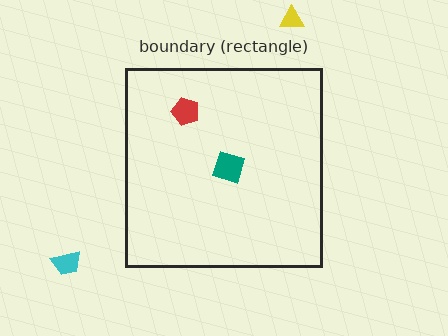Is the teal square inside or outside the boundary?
Inside.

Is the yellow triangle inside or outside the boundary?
Outside.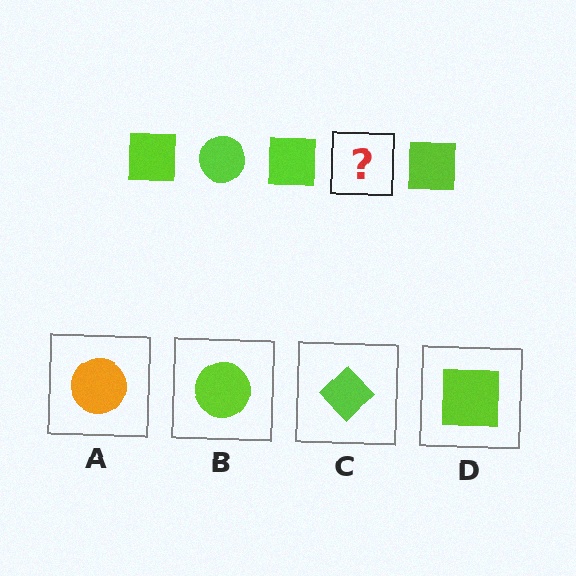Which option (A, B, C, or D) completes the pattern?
B.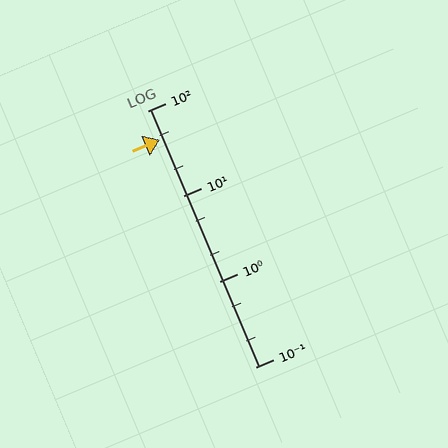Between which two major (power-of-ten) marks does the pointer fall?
The pointer is between 10 and 100.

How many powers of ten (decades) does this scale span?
The scale spans 3 decades, from 0.1 to 100.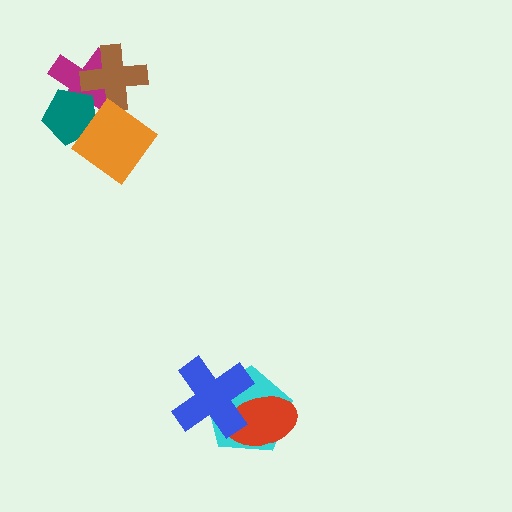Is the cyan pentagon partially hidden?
Yes, it is partially covered by another shape.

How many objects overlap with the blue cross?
2 objects overlap with the blue cross.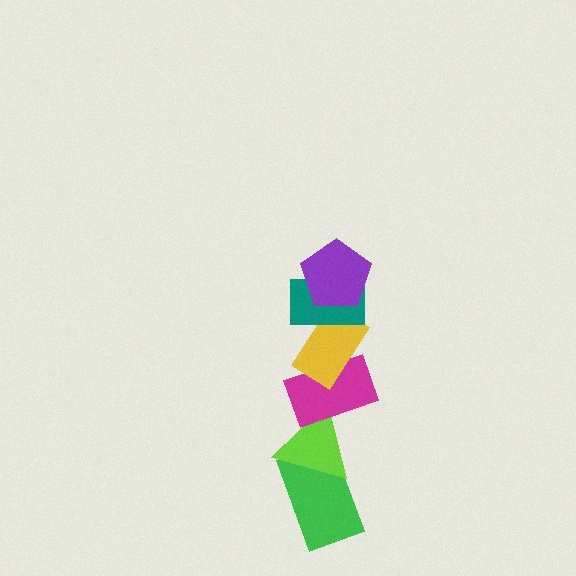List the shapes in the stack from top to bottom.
From top to bottom: the purple pentagon, the teal rectangle, the yellow rectangle, the magenta rectangle, the lime triangle, the green rectangle.